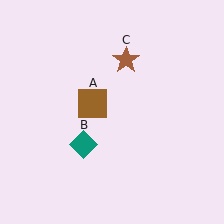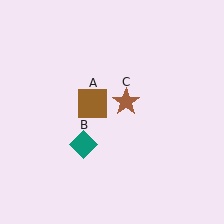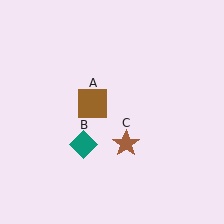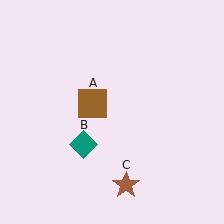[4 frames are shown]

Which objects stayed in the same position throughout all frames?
Brown square (object A) and teal diamond (object B) remained stationary.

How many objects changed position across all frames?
1 object changed position: brown star (object C).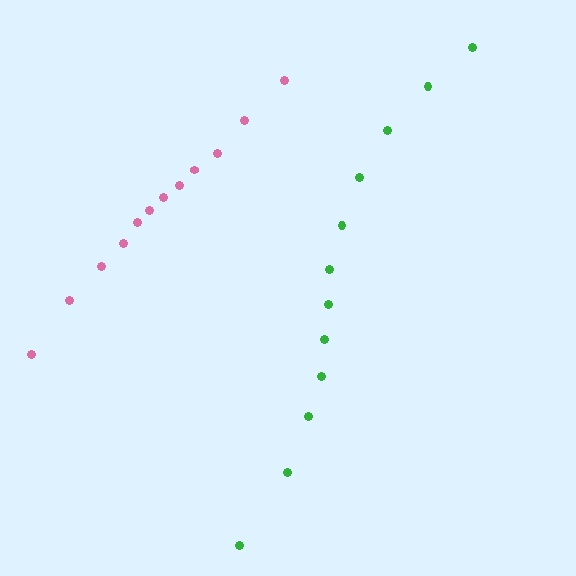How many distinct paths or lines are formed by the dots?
There are 2 distinct paths.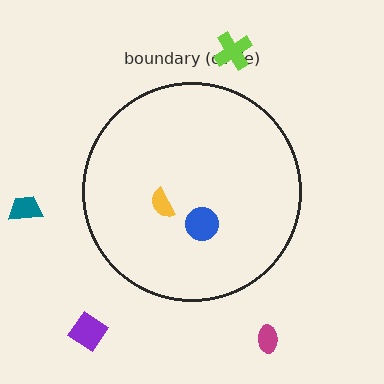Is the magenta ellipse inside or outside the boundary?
Outside.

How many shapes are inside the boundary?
2 inside, 4 outside.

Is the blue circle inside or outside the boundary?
Inside.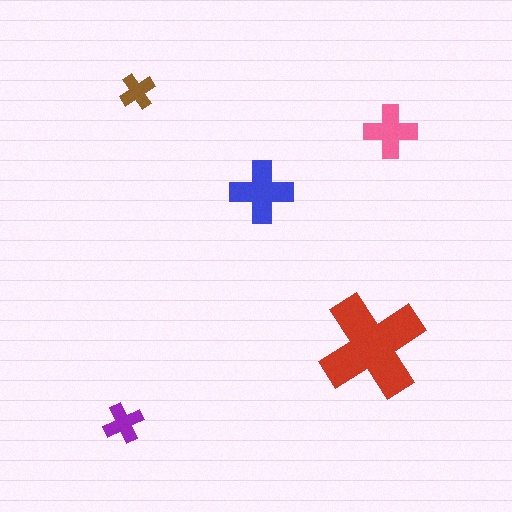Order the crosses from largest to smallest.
the red one, the blue one, the pink one, the purple one, the brown one.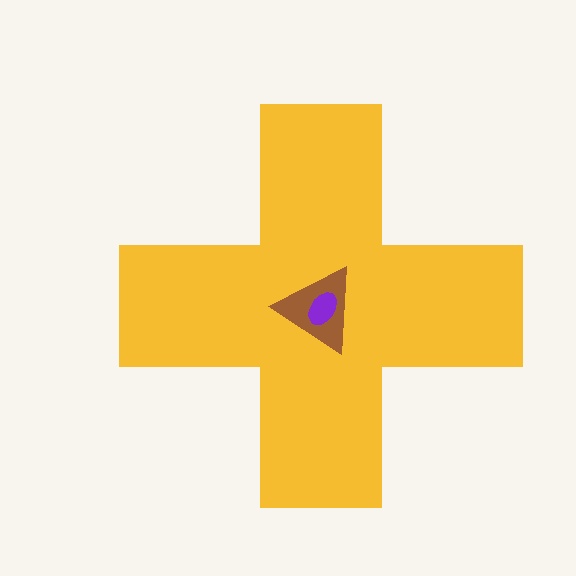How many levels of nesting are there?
3.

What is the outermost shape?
The yellow cross.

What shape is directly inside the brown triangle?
The purple ellipse.